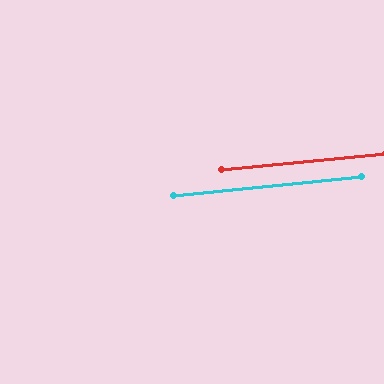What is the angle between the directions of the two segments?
Approximately 0 degrees.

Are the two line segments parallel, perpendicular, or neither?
Parallel — their directions differ by only 0.0°.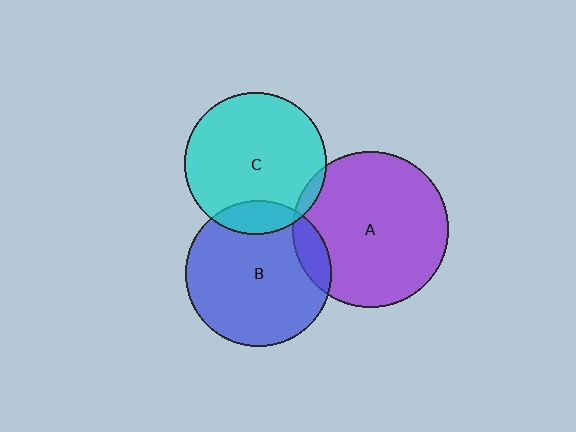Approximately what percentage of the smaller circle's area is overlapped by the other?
Approximately 5%.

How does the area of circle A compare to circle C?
Approximately 1.2 times.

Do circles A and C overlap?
Yes.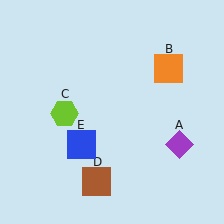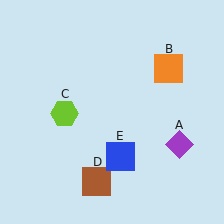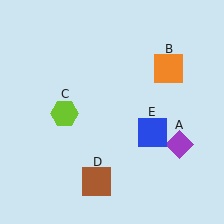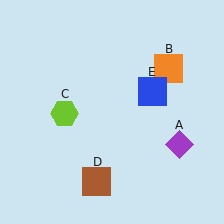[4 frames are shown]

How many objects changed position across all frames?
1 object changed position: blue square (object E).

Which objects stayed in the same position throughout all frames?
Purple diamond (object A) and orange square (object B) and lime hexagon (object C) and brown square (object D) remained stationary.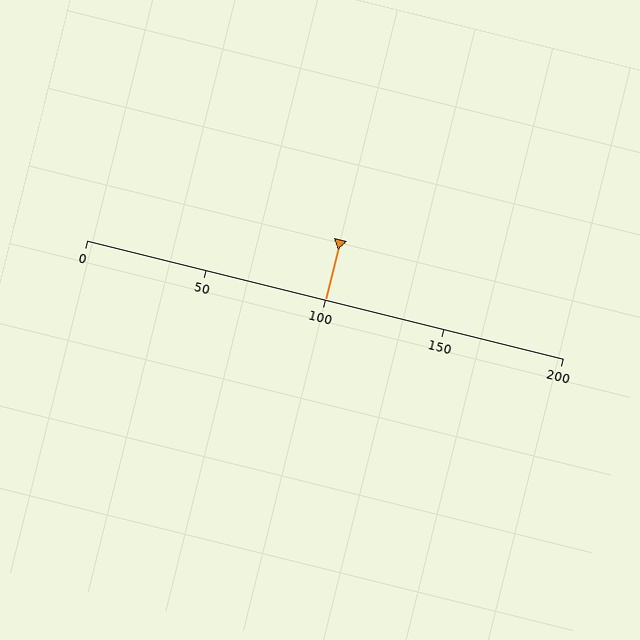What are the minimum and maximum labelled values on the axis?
The axis runs from 0 to 200.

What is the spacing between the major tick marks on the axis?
The major ticks are spaced 50 apart.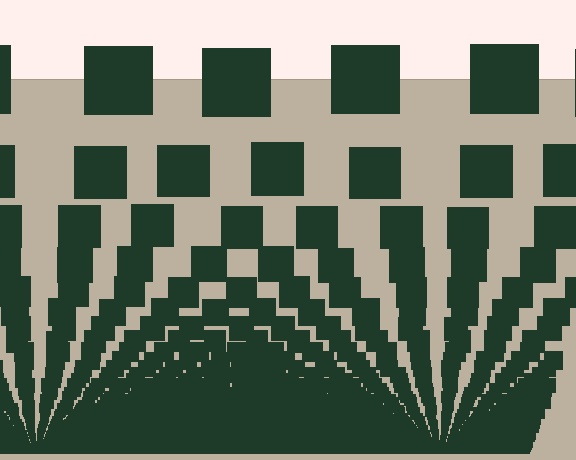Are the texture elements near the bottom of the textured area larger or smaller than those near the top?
Smaller. The gradient is inverted — elements near the bottom are smaller and denser.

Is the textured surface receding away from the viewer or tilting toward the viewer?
The surface appears to tilt toward the viewer. Texture elements get larger and sparser toward the top.